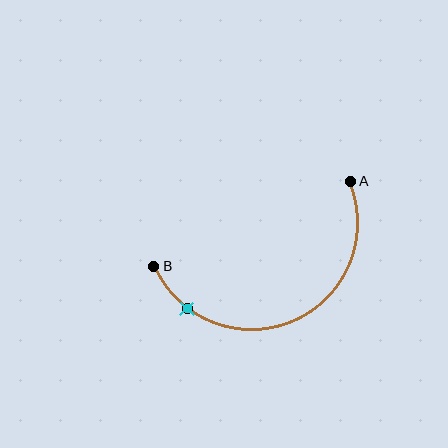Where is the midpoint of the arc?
The arc midpoint is the point on the curve farthest from the straight line joining A and B. It sits below that line.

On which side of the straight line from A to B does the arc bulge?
The arc bulges below the straight line connecting A and B.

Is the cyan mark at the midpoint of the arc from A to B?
No. The cyan mark lies on the arc but is closer to endpoint B. The arc midpoint would be at the point on the curve equidistant along the arc from both A and B.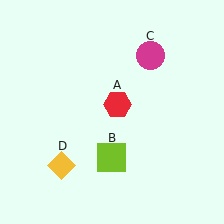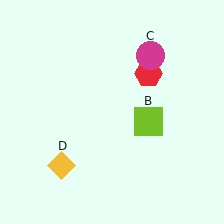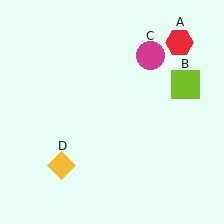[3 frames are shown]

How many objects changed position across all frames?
2 objects changed position: red hexagon (object A), lime square (object B).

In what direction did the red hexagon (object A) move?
The red hexagon (object A) moved up and to the right.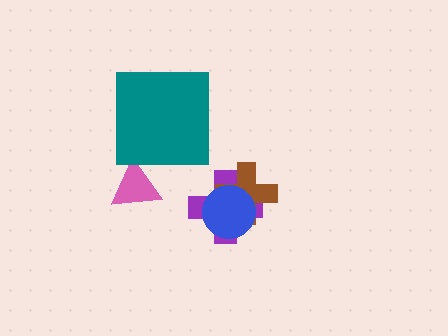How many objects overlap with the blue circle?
2 objects overlap with the blue circle.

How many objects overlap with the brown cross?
2 objects overlap with the brown cross.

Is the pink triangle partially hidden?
No, no other shape covers it.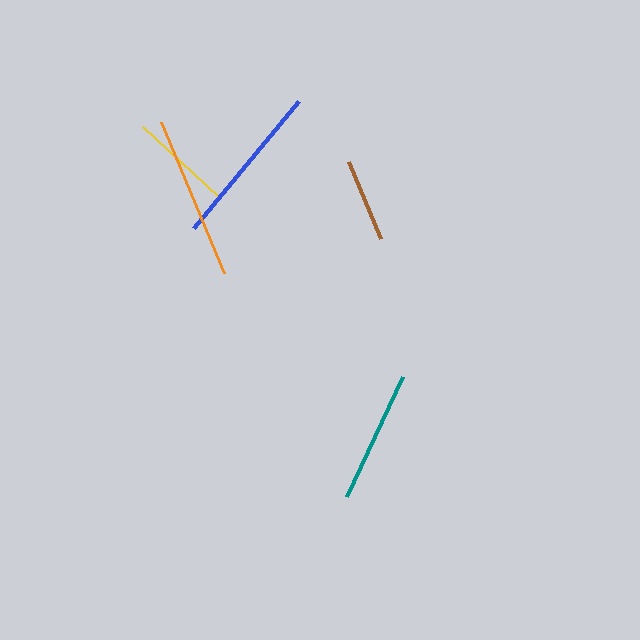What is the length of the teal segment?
The teal segment is approximately 133 pixels long.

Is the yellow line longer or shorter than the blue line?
The blue line is longer than the yellow line.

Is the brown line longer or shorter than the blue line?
The blue line is longer than the brown line.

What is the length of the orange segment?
The orange segment is approximately 164 pixels long.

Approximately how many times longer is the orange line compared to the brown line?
The orange line is approximately 2.0 times the length of the brown line.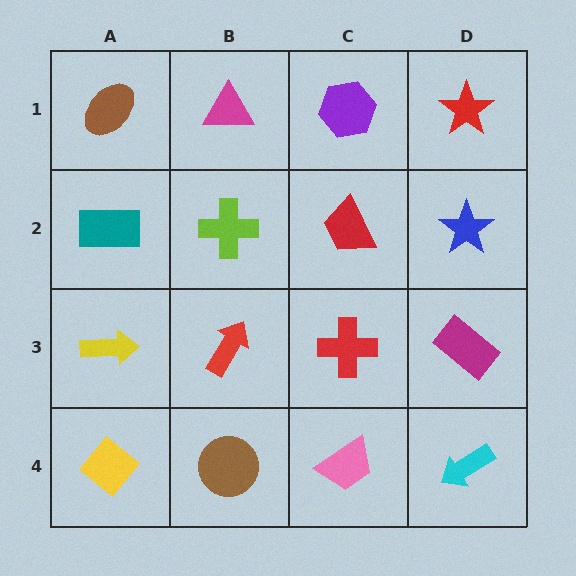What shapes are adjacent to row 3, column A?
A teal rectangle (row 2, column A), a yellow diamond (row 4, column A), a red arrow (row 3, column B).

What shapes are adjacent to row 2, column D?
A red star (row 1, column D), a magenta rectangle (row 3, column D), a red trapezoid (row 2, column C).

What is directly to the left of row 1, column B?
A brown ellipse.